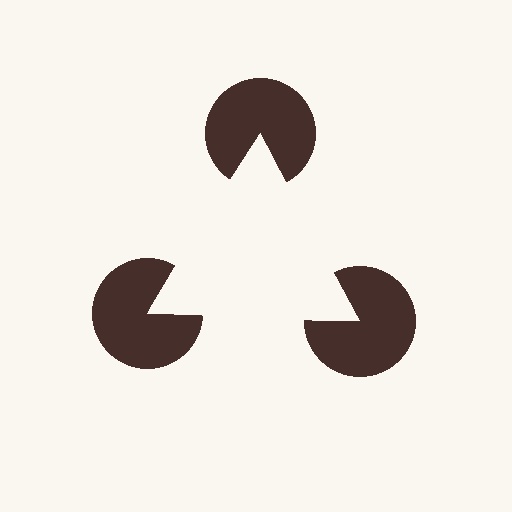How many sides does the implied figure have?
3 sides.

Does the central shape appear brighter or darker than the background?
It typically appears slightly brighter than the background, even though no actual brightness change is drawn.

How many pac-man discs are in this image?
There are 3 — one at each vertex of the illusory triangle.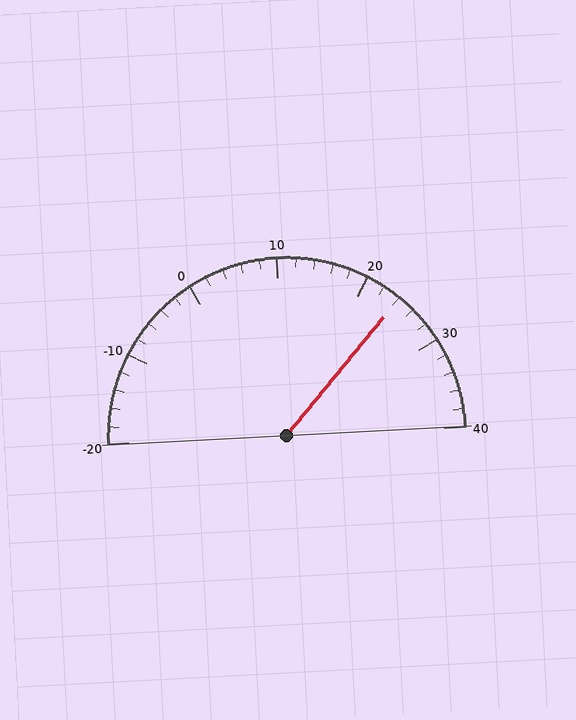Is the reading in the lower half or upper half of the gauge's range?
The reading is in the upper half of the range (-20 to 40).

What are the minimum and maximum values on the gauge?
The gauge ranges from -20 to 40.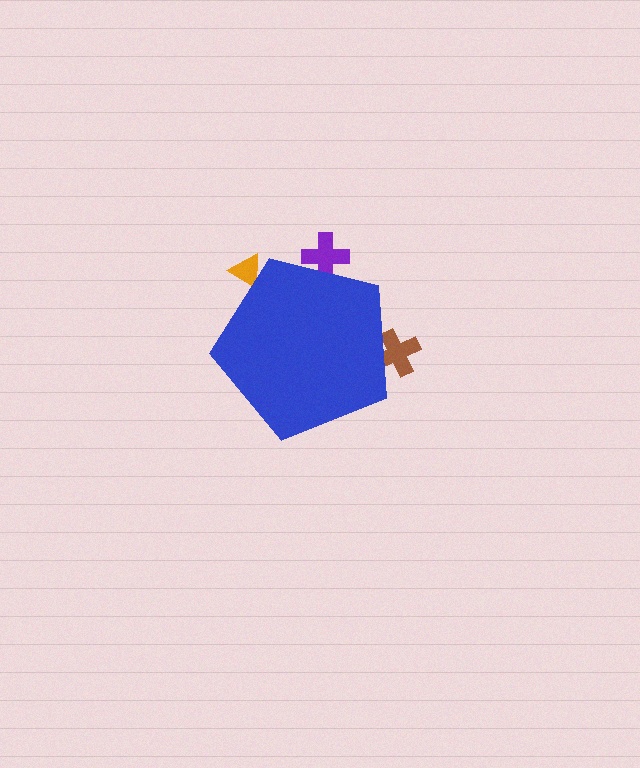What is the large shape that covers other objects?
A blue pentagon.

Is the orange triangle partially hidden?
Yes, the orange triangle is partially hidden behind the blue pentagon.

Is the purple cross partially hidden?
Yes, the purple cross is partially hidden behind the blue pentagon.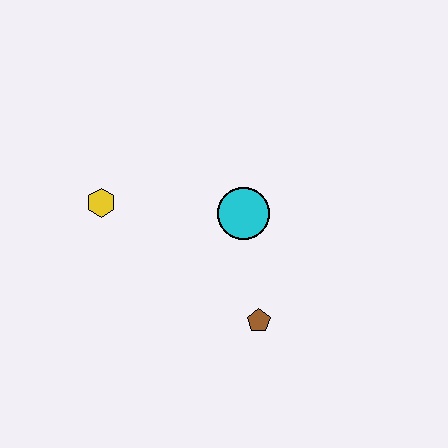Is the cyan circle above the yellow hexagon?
No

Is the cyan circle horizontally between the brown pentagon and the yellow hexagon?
Yes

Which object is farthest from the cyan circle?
The yellow hexagon is farthest from the cyan circle.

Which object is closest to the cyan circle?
The brown pentagon is closest to the cyan circle.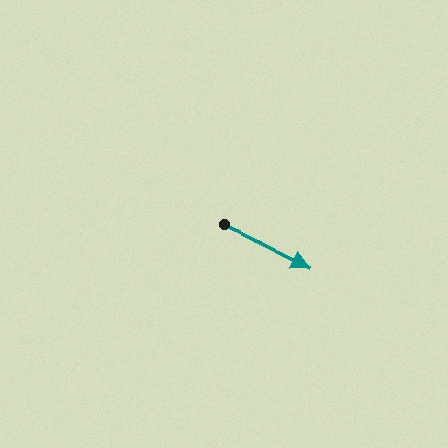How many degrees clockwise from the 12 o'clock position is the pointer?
Approximately 116 degrees.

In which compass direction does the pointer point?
Southeast.